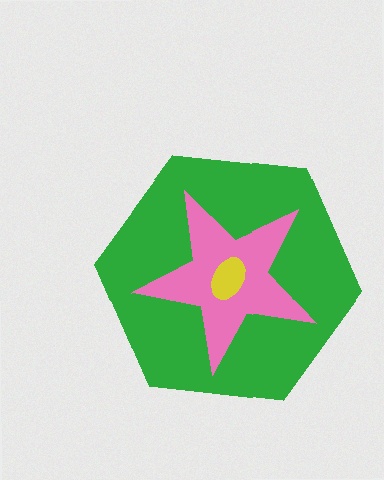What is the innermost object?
The yellow ellipse.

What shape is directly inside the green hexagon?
The pink star.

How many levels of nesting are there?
3.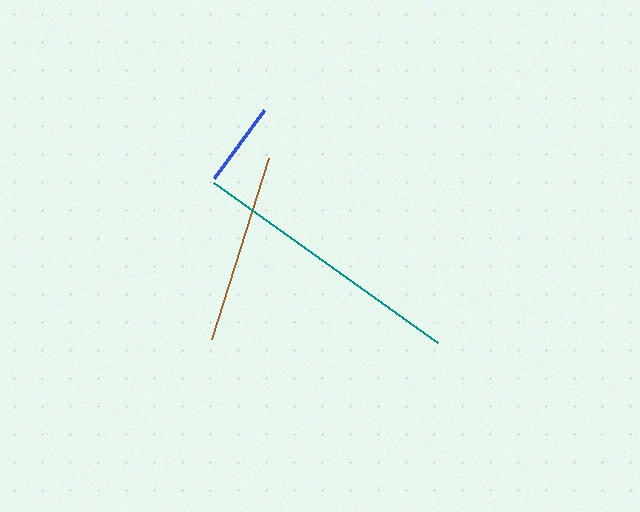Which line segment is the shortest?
The blue line is the shortest at approximately 85 pixels.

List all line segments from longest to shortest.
From longest to shortest: teal, brown, blue.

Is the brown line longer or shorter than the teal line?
The teal line is longer than the brown line.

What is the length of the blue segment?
The blue segment is approximately 85 pixels long.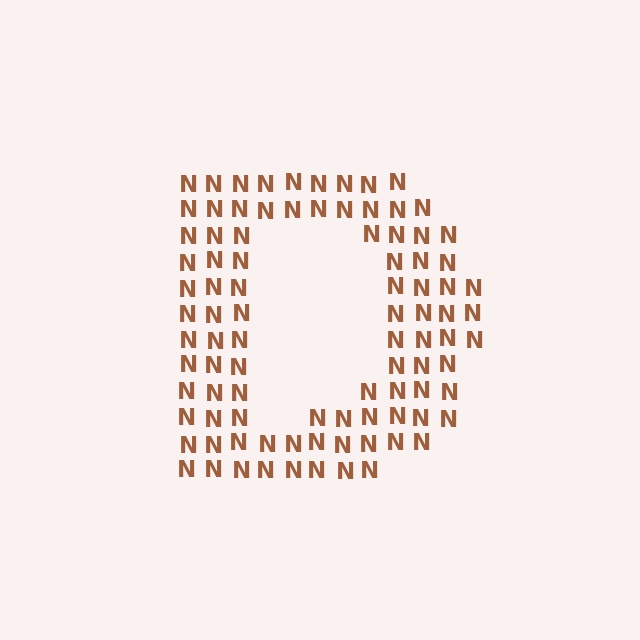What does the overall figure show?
The overall figure shows the letter D.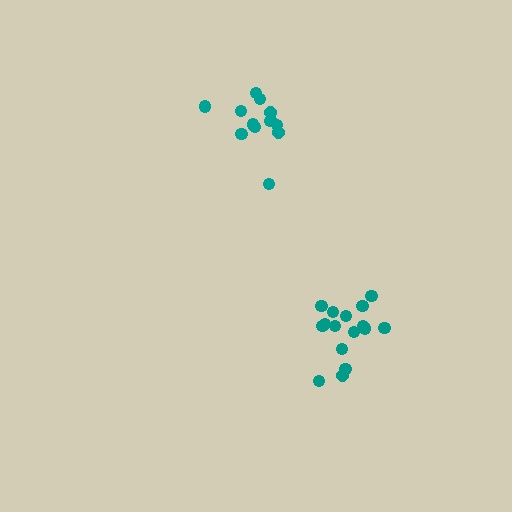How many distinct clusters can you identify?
There are 2 distinct clusters.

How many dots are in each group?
Group 1: 13 dots, Group 2: 16 dots (29 total).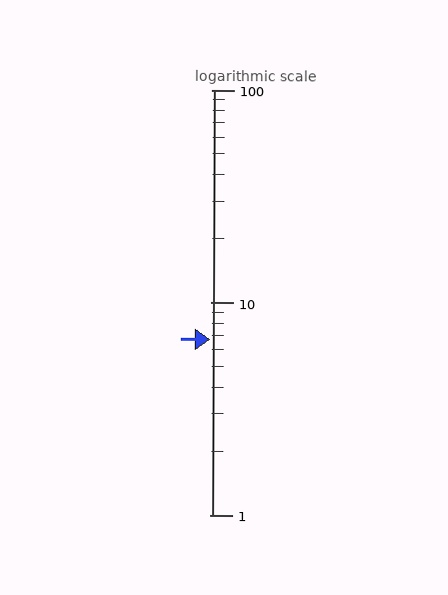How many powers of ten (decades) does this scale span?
The scale spans 2 decades, from 1 to 100.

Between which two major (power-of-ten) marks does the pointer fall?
The pointer is between 1 and 10.